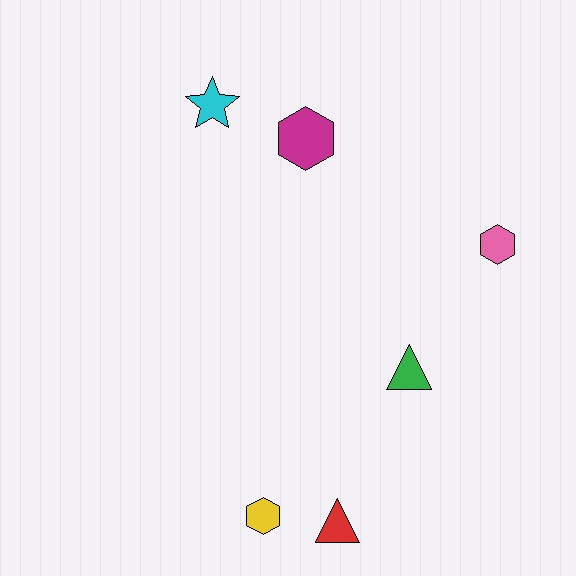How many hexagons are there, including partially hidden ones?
There are 3 hexagons.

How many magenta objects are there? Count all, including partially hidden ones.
There is 1 magenta object.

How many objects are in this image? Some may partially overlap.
There are 6 objects.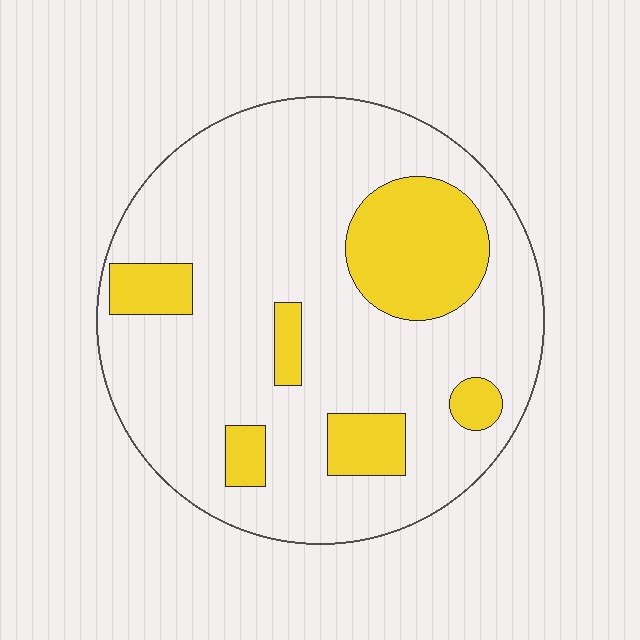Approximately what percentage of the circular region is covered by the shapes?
Approximately 20%.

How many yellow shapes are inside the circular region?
6.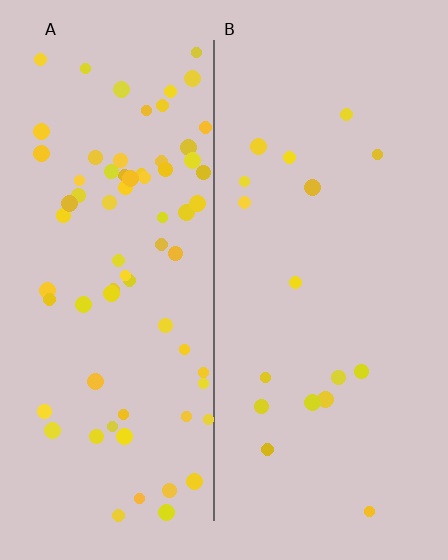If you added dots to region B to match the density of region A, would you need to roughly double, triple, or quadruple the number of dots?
Approximately quadruple.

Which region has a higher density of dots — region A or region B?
A (the left).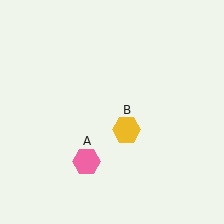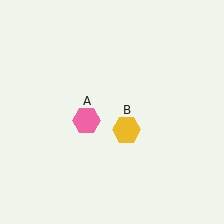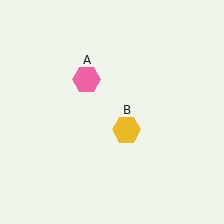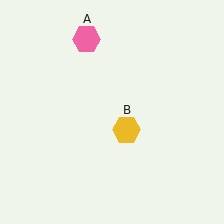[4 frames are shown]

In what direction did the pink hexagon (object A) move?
The pink hexagon (object A) moved up.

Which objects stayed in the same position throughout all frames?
Yellow hexagon (object B) remained stationary.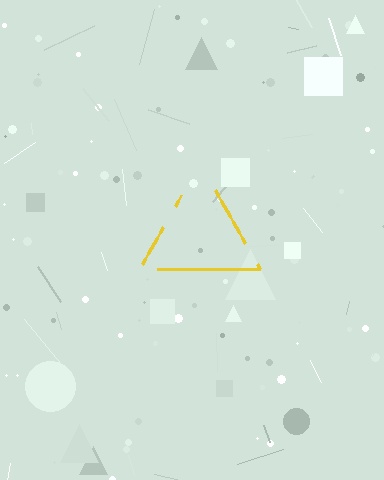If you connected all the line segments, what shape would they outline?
They would outline a triangle.